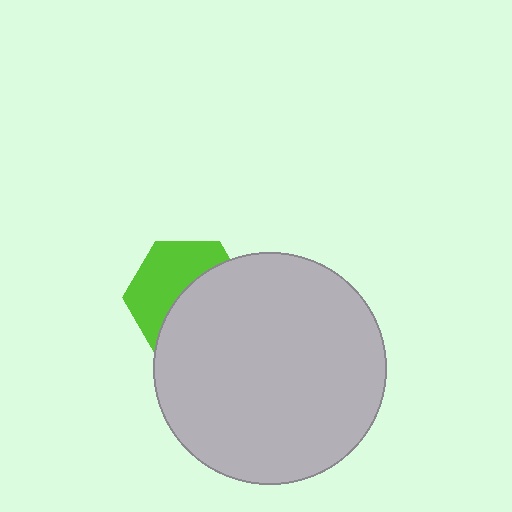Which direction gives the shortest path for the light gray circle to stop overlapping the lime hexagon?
Moving toward the lower-right gives the shortest separation.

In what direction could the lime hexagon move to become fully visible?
The lime hexagon could move toward the upper-left. That would shift it out from behind the light gray circle entirely.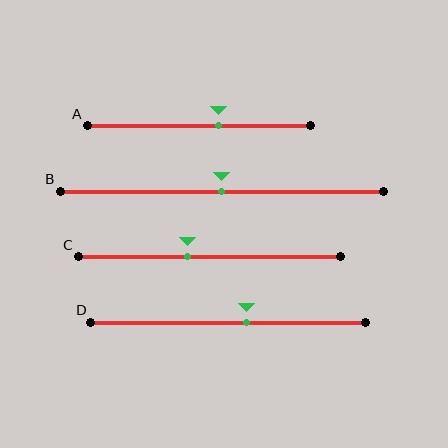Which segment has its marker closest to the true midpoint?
Segment B has its marker closest to the true midpoint.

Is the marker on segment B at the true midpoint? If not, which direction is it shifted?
Yes, the marker on segment B is at the true midpoint.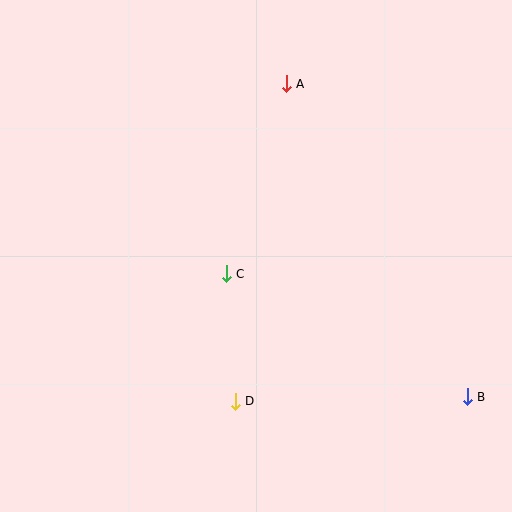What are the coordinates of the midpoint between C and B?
The midpoint between C and B is at (347, 335).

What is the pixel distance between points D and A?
The distance between D and A is 322 pixels.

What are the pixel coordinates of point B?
Point B is at (467, 397).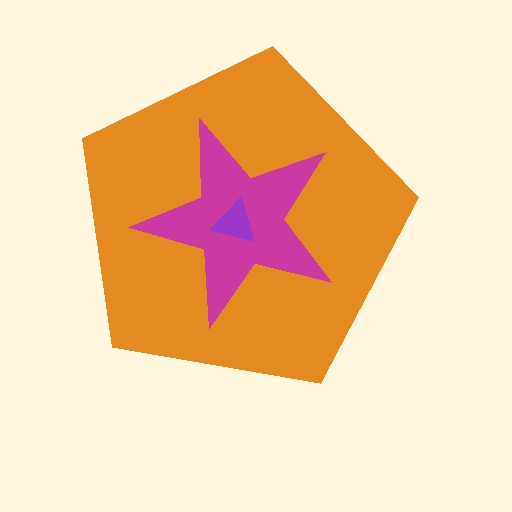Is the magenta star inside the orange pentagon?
Yes.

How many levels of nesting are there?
3.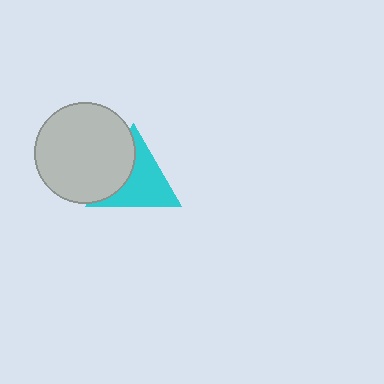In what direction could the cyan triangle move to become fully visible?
The cyan triangle could move right. That would shift it out from behind the light gray circle entirely.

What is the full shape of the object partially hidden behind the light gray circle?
The partially hidden object is a cyan triangle.